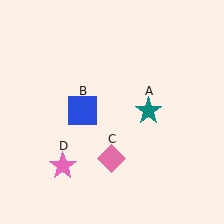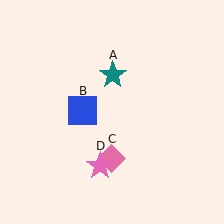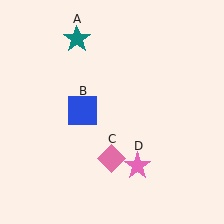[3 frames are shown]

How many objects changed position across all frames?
2 objects changed position: teal star (object A), pink star (object D).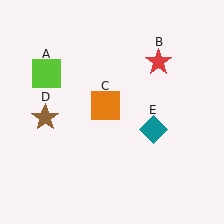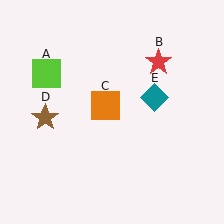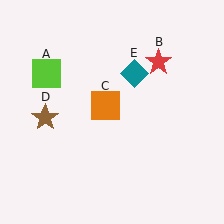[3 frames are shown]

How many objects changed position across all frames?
1 object changed position: teal diamond (object E).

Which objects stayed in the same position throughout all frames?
Lime square (object A) and red star (object B) and orange square (object C) and brown star (object D) remained stationary.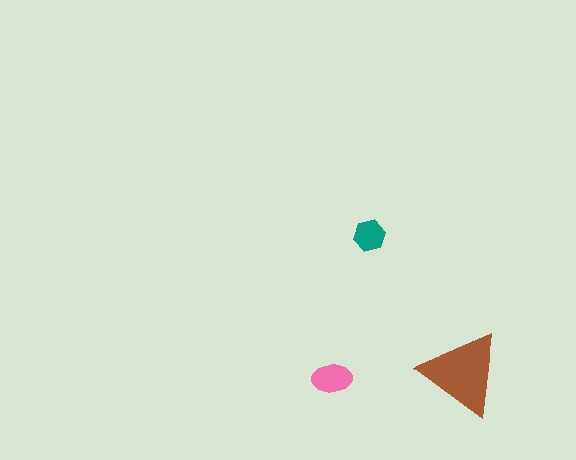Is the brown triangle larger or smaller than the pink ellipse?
Larger.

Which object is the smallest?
The teal hexagon.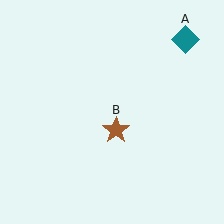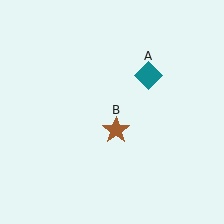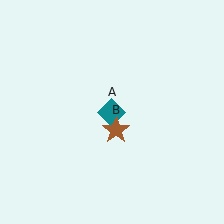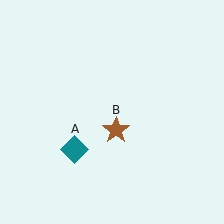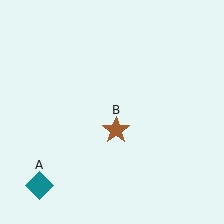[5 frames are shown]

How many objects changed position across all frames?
1 object changed position: teal diamond (object A).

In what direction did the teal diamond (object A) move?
The teal diamond (object A) moved down and to the left.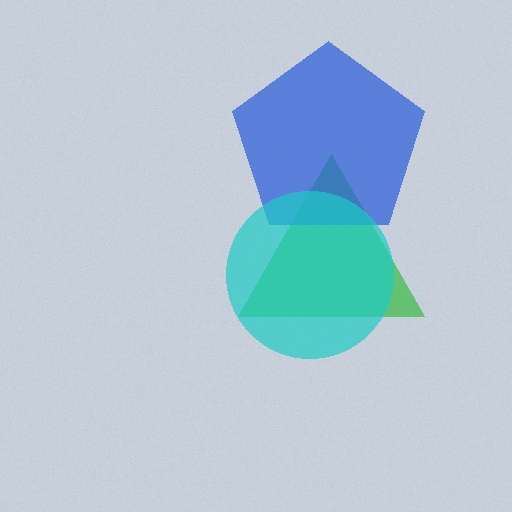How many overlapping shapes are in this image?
There are 3 overlapping shapes in the image.